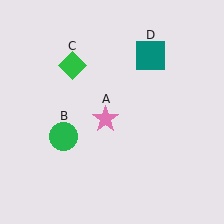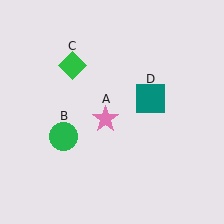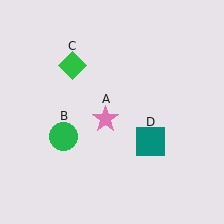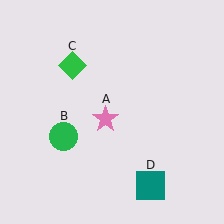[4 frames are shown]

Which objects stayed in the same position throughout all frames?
Pink star (object A) and green circle (object B) and green diamond (object C) remained stationary.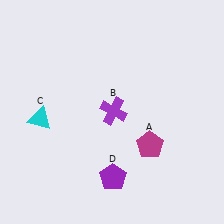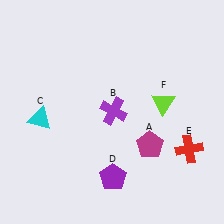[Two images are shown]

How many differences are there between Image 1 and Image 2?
There are 2 differences between the two images.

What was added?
A red cross (E), a lime triangle (F) were added in Image 2.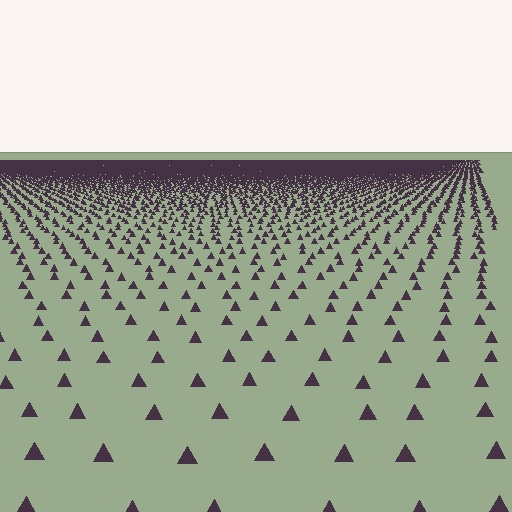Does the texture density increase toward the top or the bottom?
Density increases toward the top.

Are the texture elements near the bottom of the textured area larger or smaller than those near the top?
Larger. Near the bottom, elements are closer to the viewer and appear at a bigger on-screen size.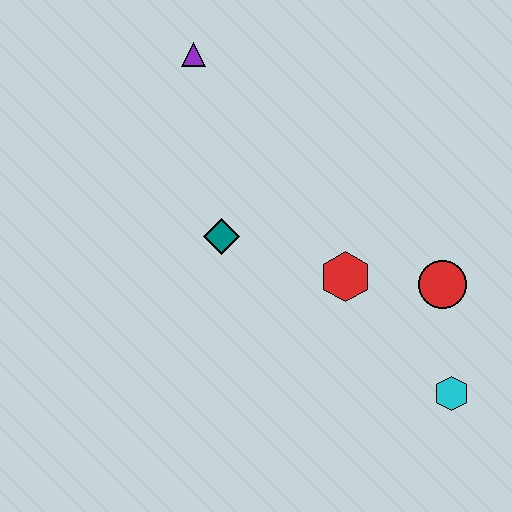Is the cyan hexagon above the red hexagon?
No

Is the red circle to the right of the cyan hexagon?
No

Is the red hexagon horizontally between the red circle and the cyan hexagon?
No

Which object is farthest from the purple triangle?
The cyan hexagon is farthest from the purple triangle.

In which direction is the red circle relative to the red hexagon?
The red circle is to the right of the red hexagon.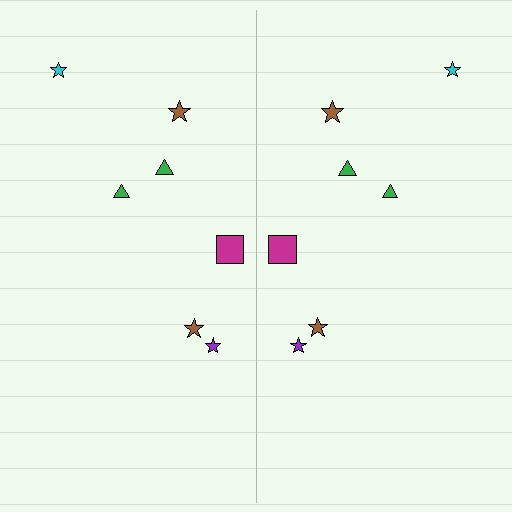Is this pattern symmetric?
Yes, this pattern has bilateral (reflection) symmetry.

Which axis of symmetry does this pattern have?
The pattern has a vertical axis of symmetry running through the center of the image.